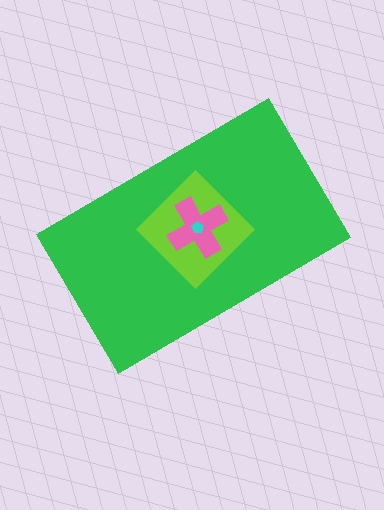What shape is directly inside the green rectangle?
The lime diamond.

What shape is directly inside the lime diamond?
The pink cross.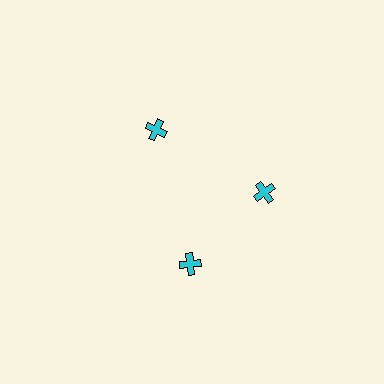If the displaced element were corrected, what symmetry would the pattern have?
It would have 3-fold rotational symmetry — the pattern would map onto itself every 120 degrees.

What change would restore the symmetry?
The symmetry would be restored by rotating it back into even spacing with its neighbors so that all 3 crosses sit at equal angles and equal distance from the center.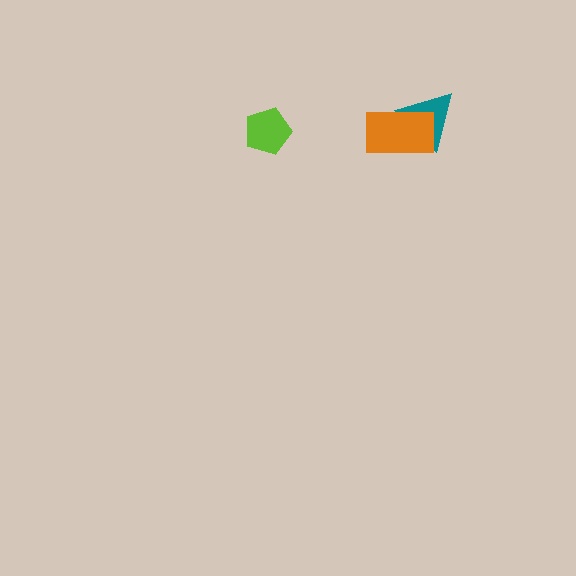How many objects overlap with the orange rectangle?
1 object overlaps with the orange rectangle.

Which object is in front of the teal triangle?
The orange rectangle is in front of the teal triangle.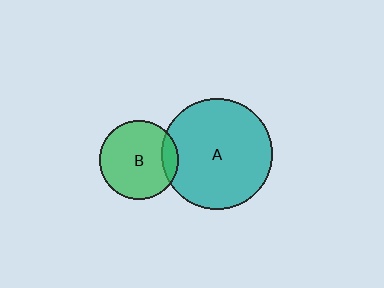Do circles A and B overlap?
Yes.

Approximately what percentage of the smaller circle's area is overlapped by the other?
Approximately 15%.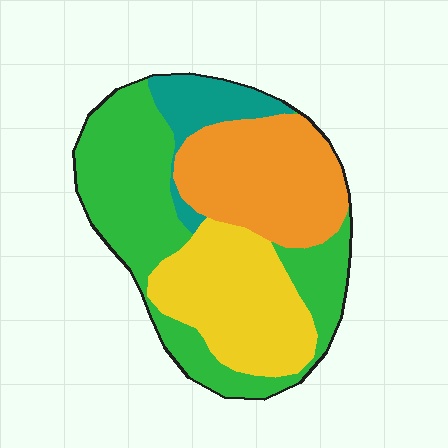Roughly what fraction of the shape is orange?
Orange covers 27% of the shape.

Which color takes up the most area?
Green, at roughly 40%.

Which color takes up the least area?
Teal, at roughly 10%.